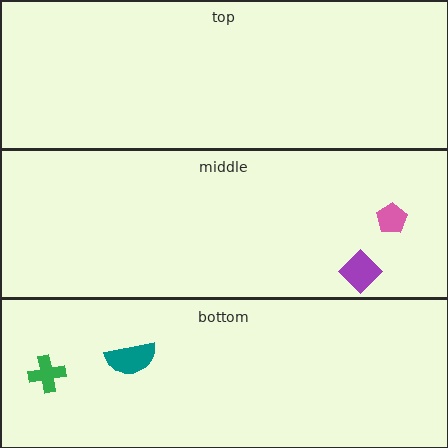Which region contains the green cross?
The bottom region.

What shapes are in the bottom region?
The green cross, the teal semicircle.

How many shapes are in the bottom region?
2.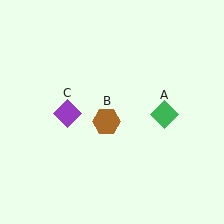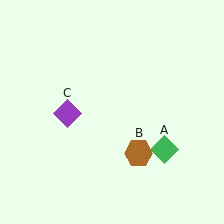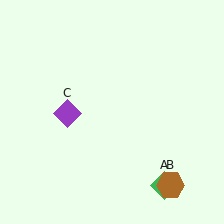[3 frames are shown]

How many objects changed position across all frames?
2 objects changed position: green diamond (object A), brown hexagon (object B).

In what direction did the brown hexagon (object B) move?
The brown hexagon (object B) moved down and to the right.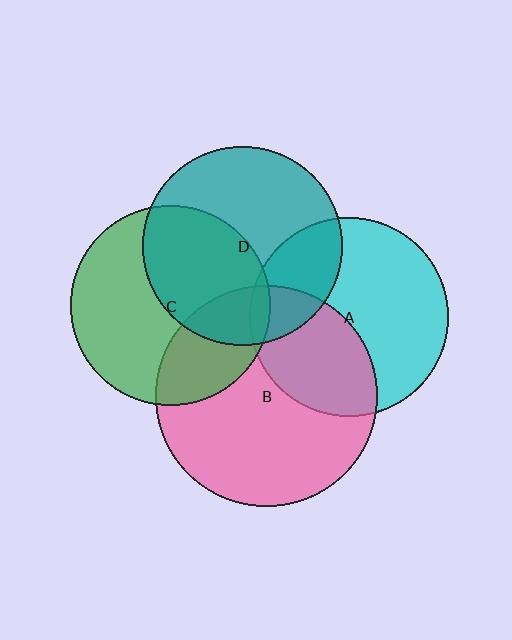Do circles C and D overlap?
Yes.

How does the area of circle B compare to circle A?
Approximately 1.2 times.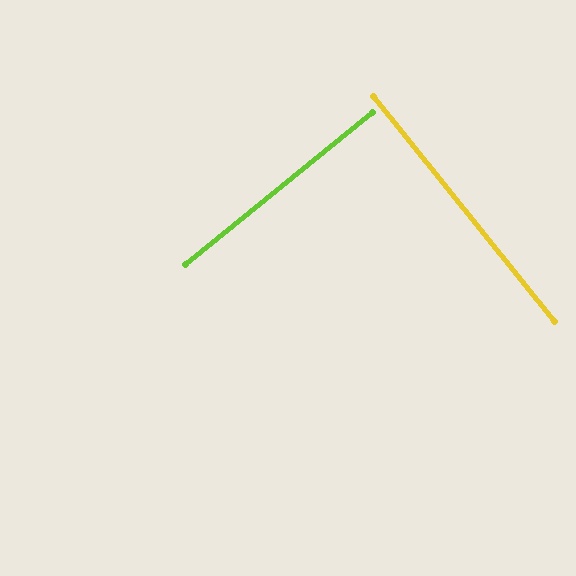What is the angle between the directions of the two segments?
Approximately 90 degrees.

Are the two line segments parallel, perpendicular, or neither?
Perpendicular — they meet at approximately 90°.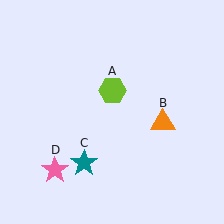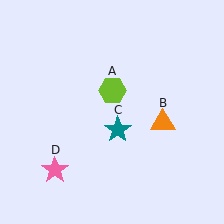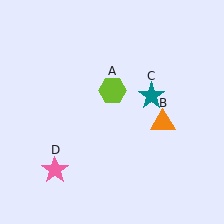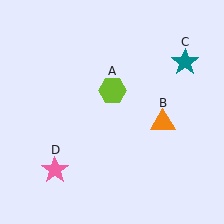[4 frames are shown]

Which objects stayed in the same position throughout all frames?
Lime hexagon (object A) and orange triangle (object B) and pink star (object D) remained stationary.